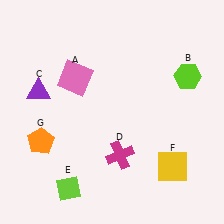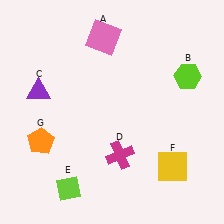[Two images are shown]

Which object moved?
The pink square (A) moved up.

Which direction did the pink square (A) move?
The pink square (A) moved up.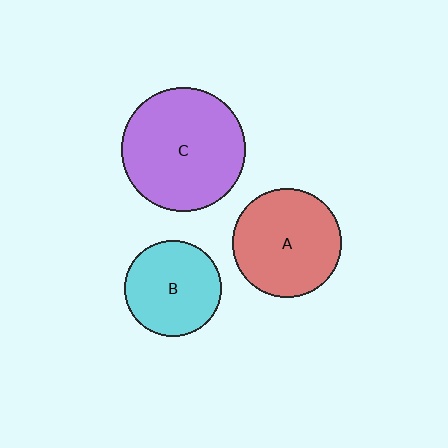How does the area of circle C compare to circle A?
Approximately 1.3 times.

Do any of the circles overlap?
No, none of the circles overlap.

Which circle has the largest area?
Circle C (purple).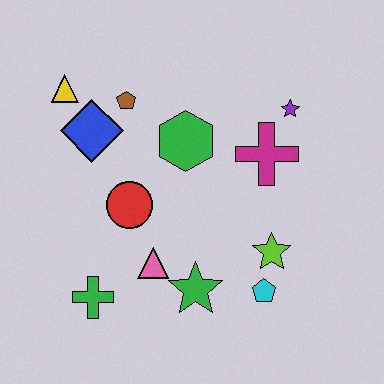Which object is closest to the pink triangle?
The green star is closest to the pink triangle.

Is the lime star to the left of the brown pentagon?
No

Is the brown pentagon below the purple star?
No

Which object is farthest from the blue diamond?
The cyan pentagon is farthest from the blue diamond.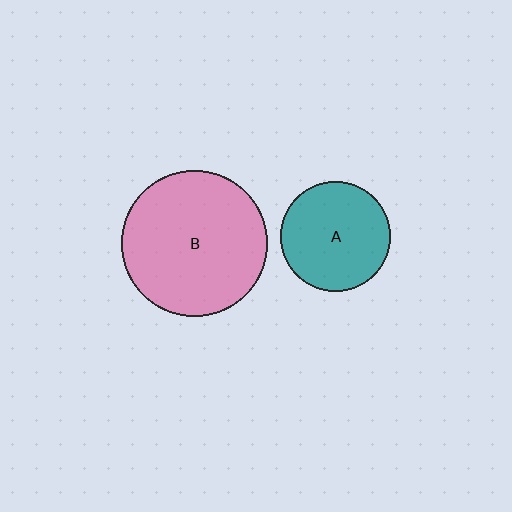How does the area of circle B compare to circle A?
Approximately 1.8 times.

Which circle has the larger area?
Circle B (pink).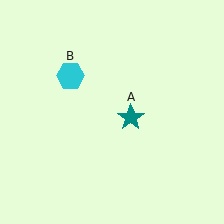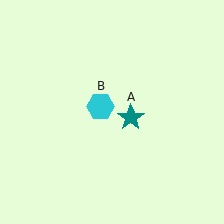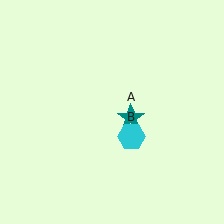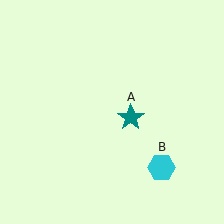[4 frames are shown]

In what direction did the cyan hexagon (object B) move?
The cyan hexagon (object B) moved down and to the right.